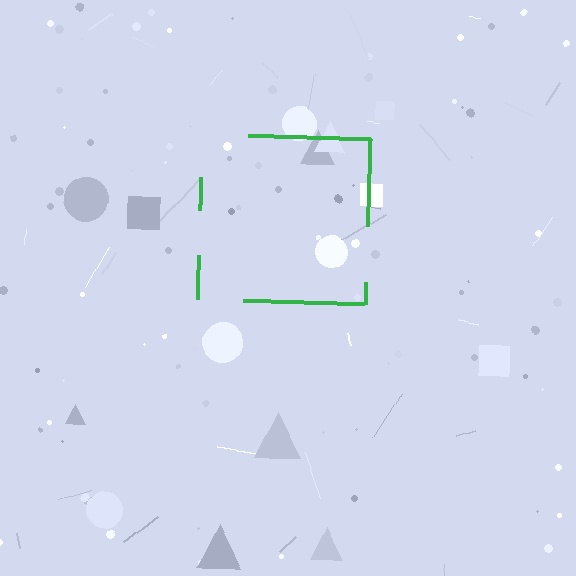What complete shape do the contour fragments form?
The contour fragments form a square.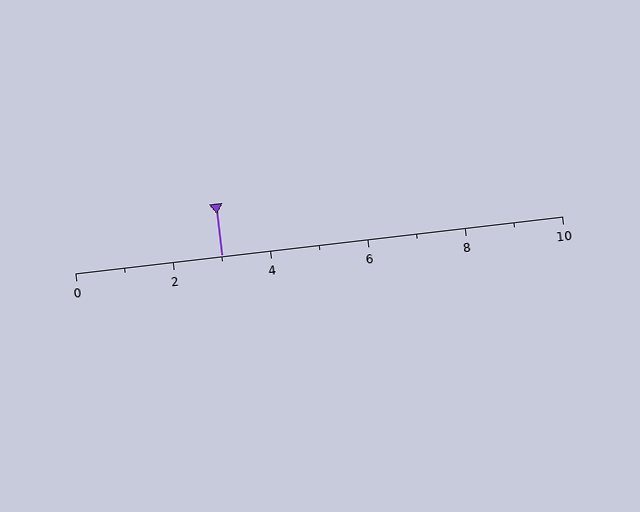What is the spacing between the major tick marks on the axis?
The major ticks are spaced 2 apart.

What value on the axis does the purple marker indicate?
The marker indicates approximately 3.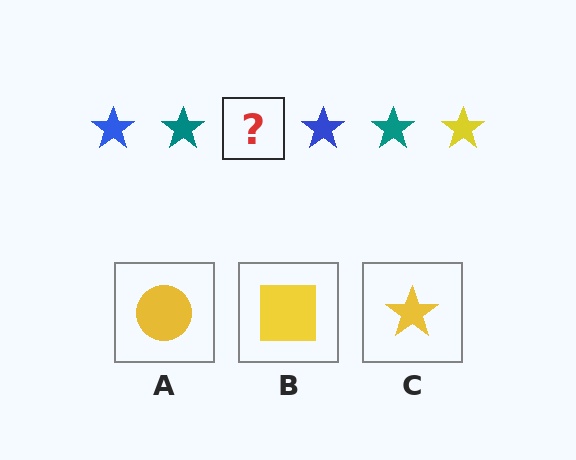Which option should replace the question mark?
Option C.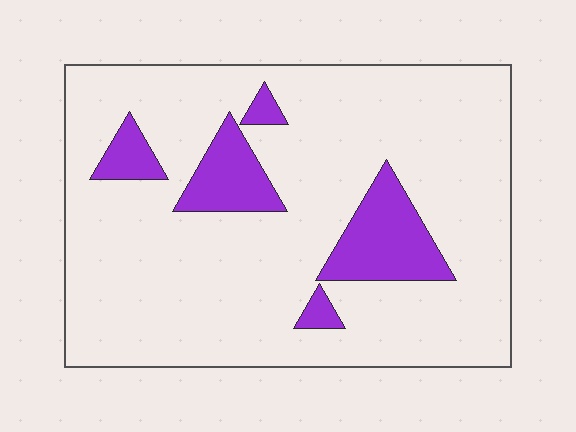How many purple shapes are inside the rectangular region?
5.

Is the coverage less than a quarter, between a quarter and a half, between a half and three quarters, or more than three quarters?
Less than a quarter.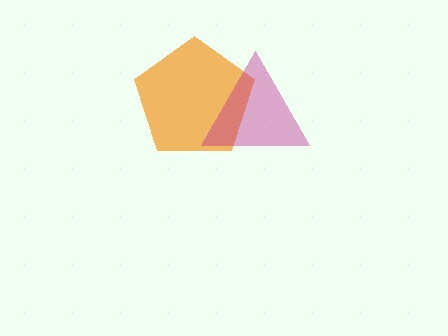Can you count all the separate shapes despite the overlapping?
Yes, there are 2 separate shapes.